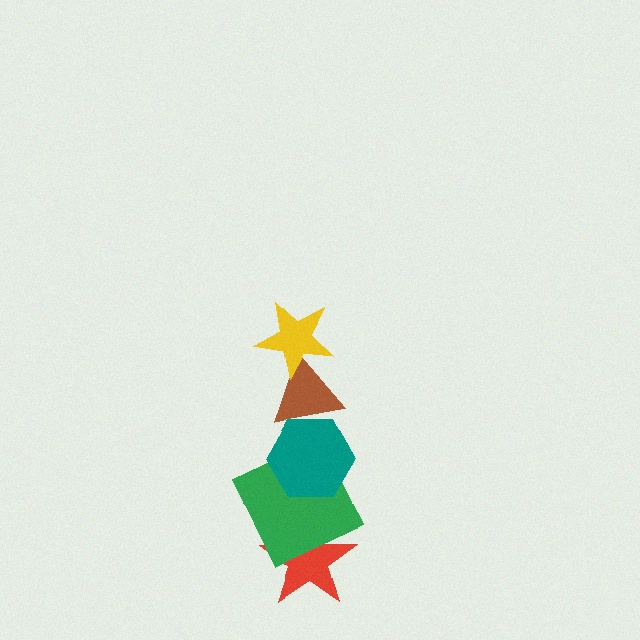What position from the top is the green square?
The green square is 4th from the top.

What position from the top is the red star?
The red star is 5th from the top.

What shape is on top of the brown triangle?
The yellow star is on top of the brown triangle.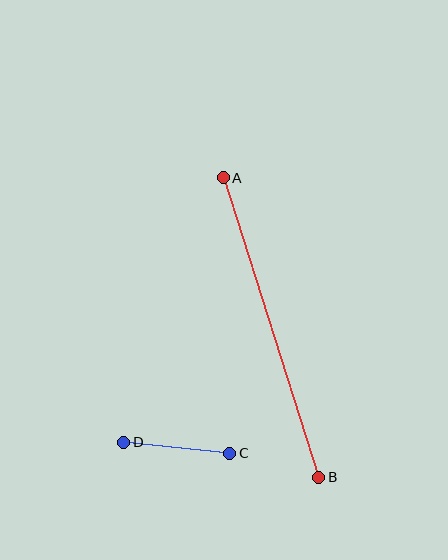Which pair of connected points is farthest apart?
Points A and B are farthest apart.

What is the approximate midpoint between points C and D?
The midpoint is at approximately (177, 448) pixels.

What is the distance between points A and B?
The distance is approximately 315 pixels.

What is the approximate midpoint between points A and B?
The midpoint is at approximately (271, 327) pixels.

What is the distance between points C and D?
The distance is approximately 107 pixels.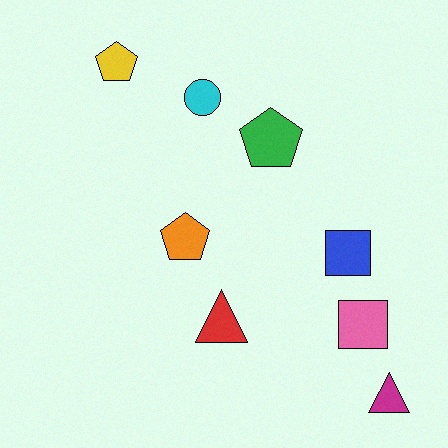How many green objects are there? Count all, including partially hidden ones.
There is 1 green object.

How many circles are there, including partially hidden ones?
There is 1 circle.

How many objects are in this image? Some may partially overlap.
There are 8 objects.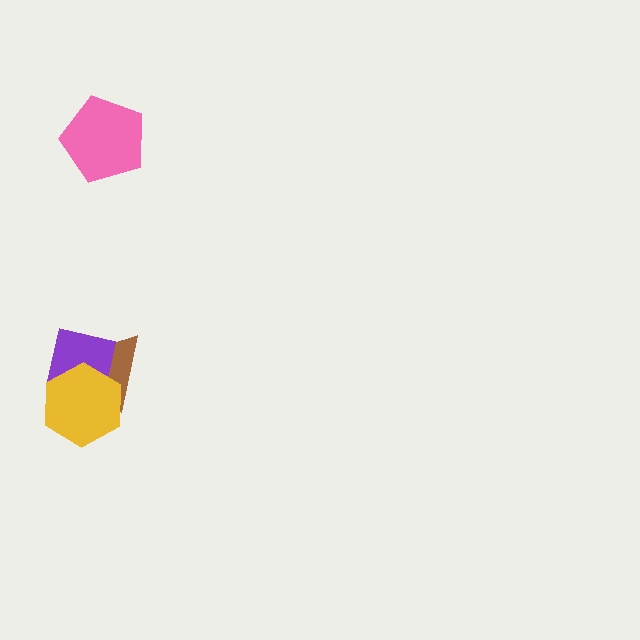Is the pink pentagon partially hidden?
No, no other shape covers it.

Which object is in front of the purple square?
The yellow hexagon is in front of the purple square.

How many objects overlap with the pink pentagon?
0 objects overlap with the pink pentagon.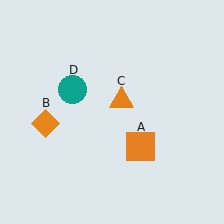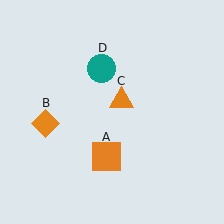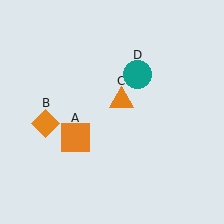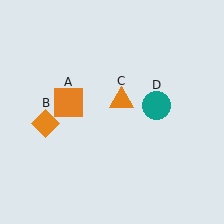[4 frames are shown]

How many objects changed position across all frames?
2 objects changed position: orange square (object A), teal circle (object D).